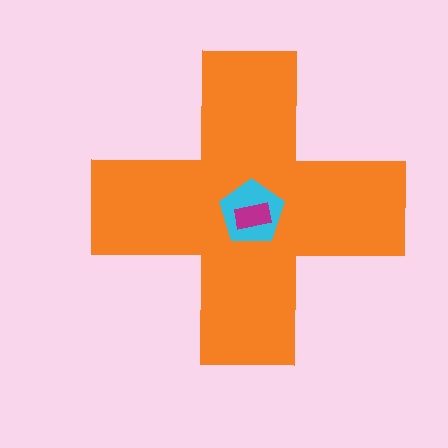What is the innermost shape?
The magenta rectangle.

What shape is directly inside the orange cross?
The cyan pentagon.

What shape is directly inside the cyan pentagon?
The magenta rectangle.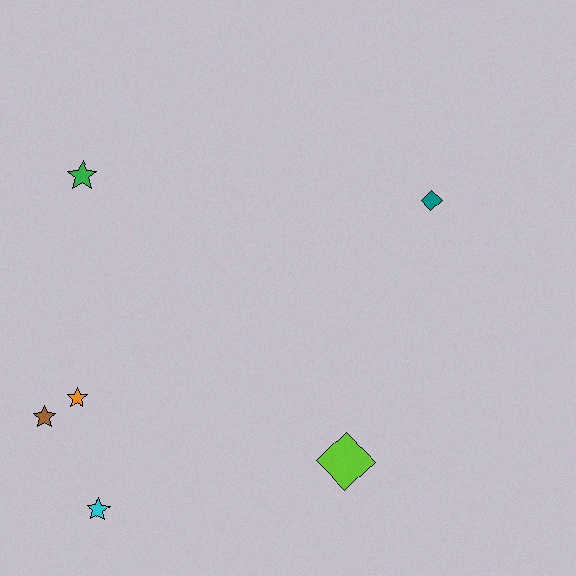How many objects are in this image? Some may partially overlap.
There are 6 objects.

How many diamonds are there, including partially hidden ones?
There are 2 diamonds.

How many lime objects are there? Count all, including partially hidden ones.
There is 1 lime object.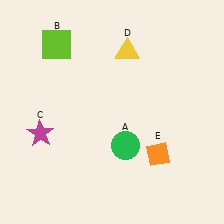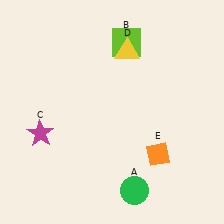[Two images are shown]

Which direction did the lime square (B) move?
The lime square (B) moved right.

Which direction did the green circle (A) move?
The green circle (A) moved down.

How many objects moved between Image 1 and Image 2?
2 objects moved between the two images.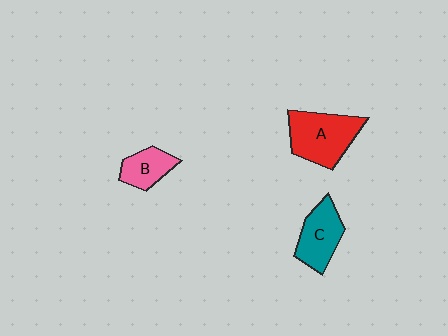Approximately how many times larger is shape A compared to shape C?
Approximately 1.3 times.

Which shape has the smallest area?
Shape B (pink).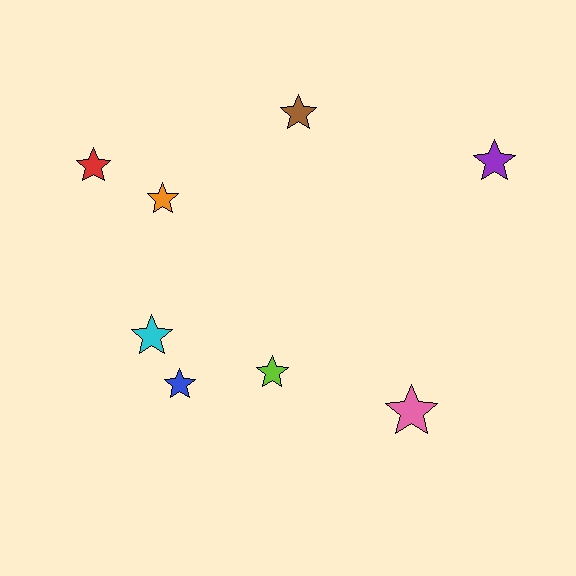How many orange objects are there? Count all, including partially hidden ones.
There is 1 orange object.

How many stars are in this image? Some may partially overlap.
There are 8 stars.